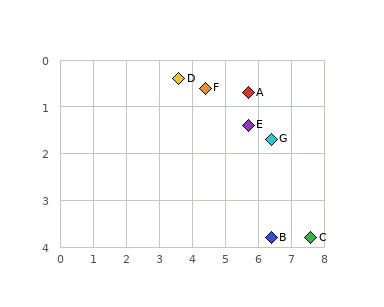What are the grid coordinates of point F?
Point F is at approximately (4.4, 0.6).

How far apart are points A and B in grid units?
Points A and B are about 3.2 grid units apart.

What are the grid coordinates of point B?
Point B is at approximately (6.4, 3.8).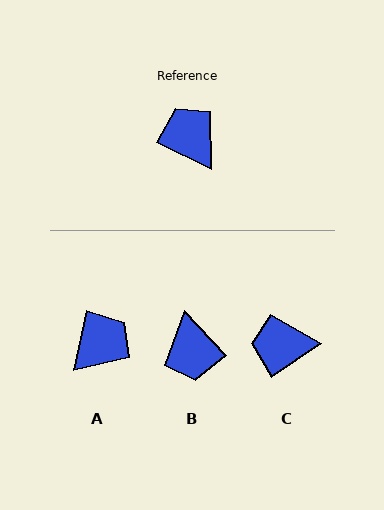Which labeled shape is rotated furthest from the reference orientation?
B, about 159 degrees away.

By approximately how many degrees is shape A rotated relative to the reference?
Approximately 77 degrees clockwise.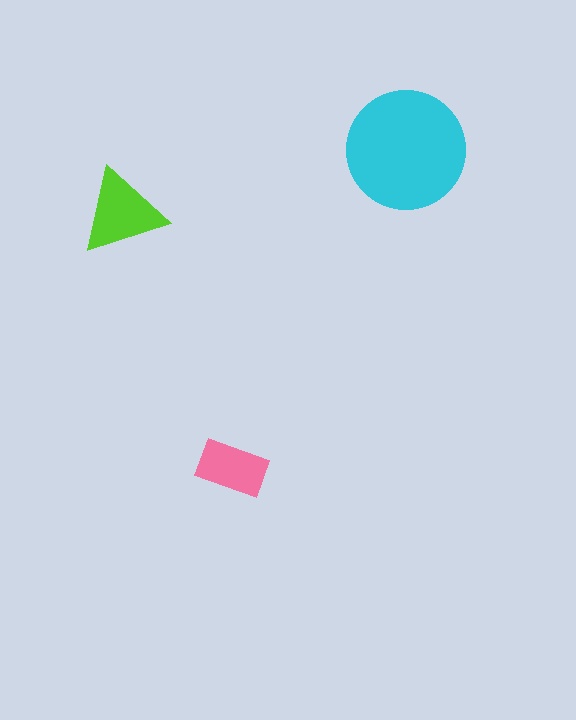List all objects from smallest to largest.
The pink rectangle, the lime triangle, the cyan circle.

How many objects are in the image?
There are 3 objects in the image.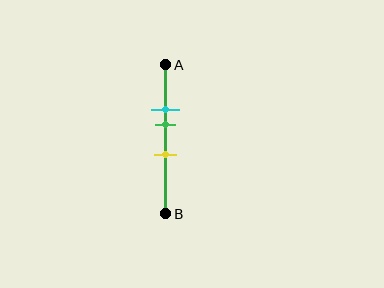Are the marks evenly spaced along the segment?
Yes, the marks are approximately evenly spaced.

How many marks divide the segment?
There are 3 marks dividing the segment.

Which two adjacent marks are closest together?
The cyan and green marks are the closest adjacent pair.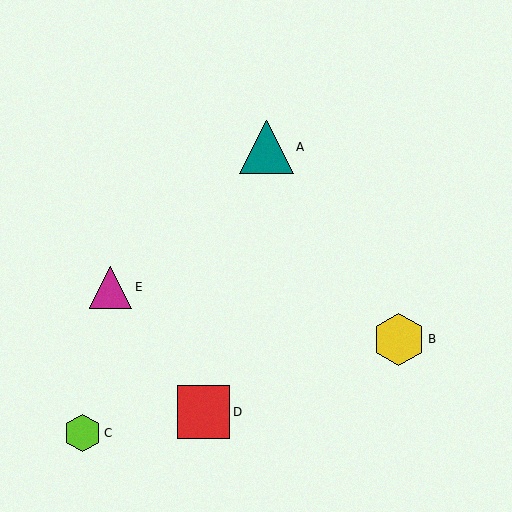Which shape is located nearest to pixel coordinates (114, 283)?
The magenta triangle (labeled E) at (111, 287) is nearest to that location.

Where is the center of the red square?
The center of the red square is at (204, 412).